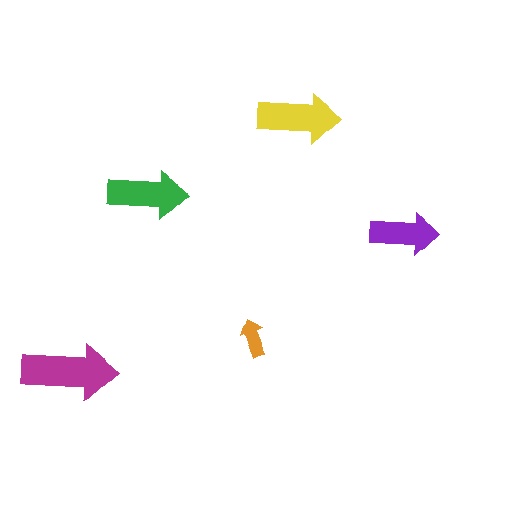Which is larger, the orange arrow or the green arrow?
The green one.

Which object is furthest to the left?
The magenta arrow is leftmost.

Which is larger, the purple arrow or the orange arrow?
The purple one.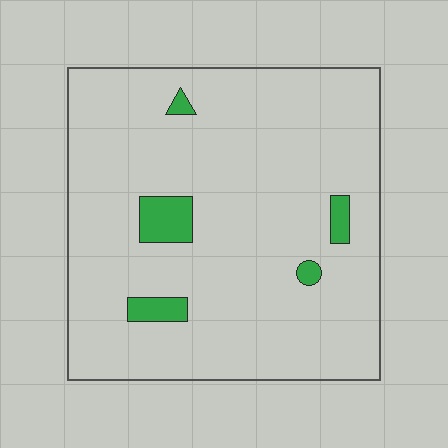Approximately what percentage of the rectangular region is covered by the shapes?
Approximately 5%.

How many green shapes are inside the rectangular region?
5.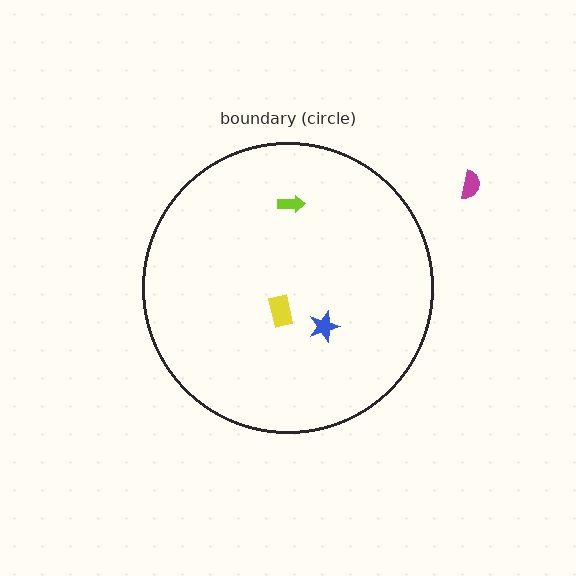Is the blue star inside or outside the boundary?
Inside.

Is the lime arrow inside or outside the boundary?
Inside.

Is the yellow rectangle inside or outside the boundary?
Inside.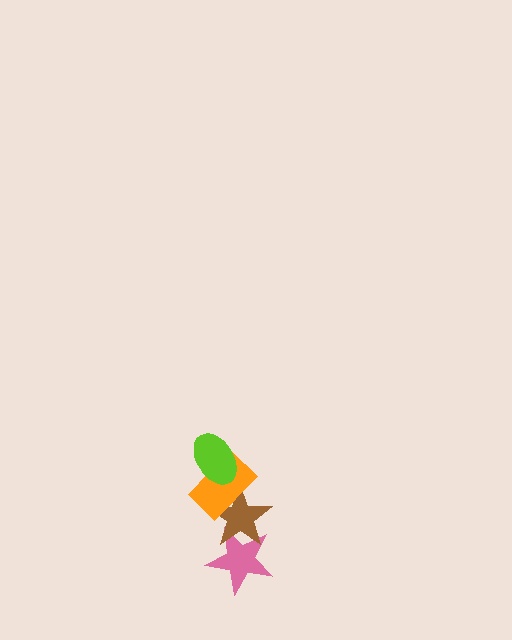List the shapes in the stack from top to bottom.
From top to bottom: the lime ellipse, the orange rectangle, the brown star, the pink star.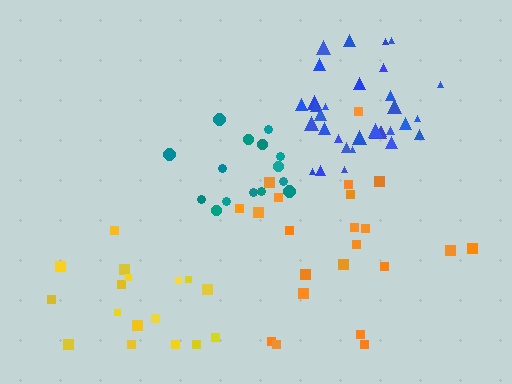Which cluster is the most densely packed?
Teal.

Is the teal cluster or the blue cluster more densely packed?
Teal.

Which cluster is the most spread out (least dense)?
Orange.